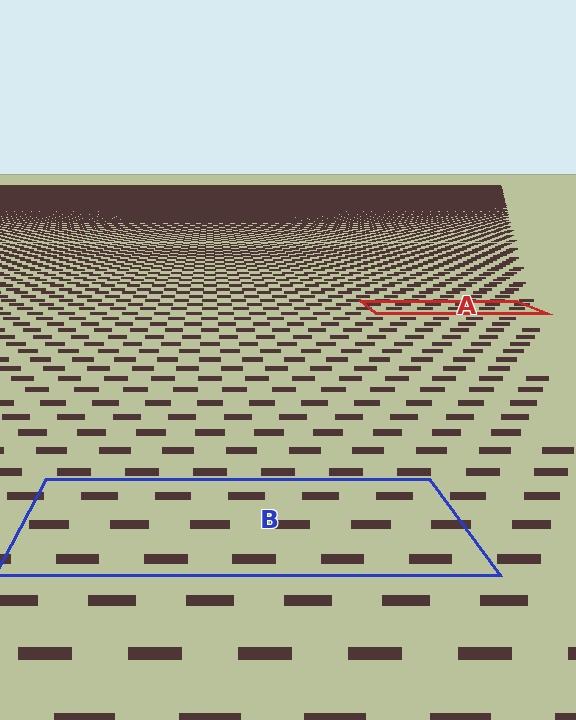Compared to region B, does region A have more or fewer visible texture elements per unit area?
Region A has more texture elements per unit area — they are packed more densely because it is farther away.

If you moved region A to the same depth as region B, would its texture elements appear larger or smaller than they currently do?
They would appear larger. At a closer depth, the same texture elements are projected at a bigger on-screen size.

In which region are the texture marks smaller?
The texture marks are smaller in region A, because it is farther away.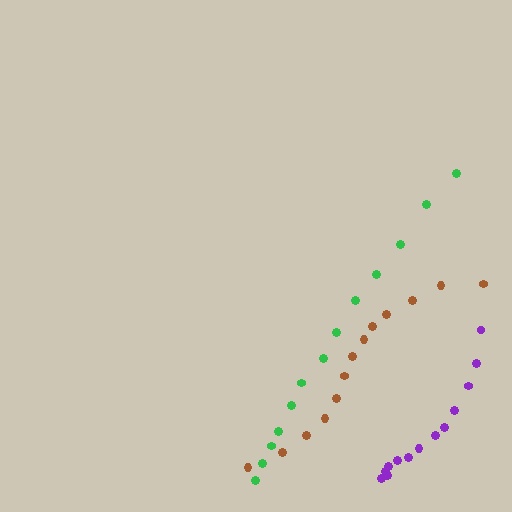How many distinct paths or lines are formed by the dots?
There are 3 distinct paths.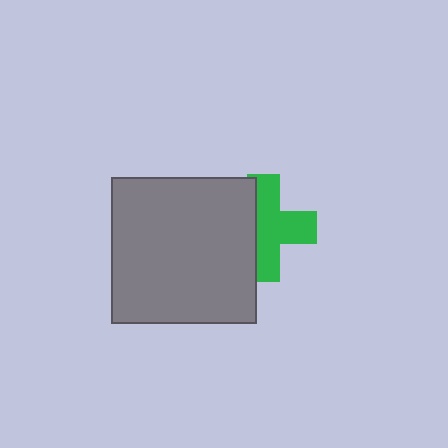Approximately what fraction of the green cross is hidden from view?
Roughly 38% of the green cross is hidden behind the gray square.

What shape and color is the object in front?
The object in front is a gray square.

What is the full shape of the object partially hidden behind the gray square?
The partially hidden object is a green cross.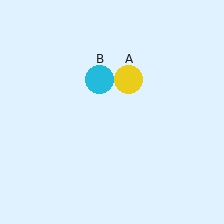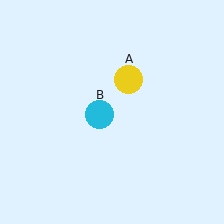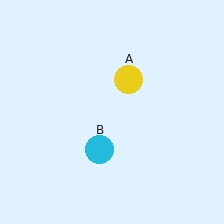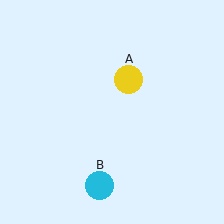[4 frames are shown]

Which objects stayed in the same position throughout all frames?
Yellow circle (object A) remained stationary.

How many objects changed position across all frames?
1 object changed position: cyan circle (object B).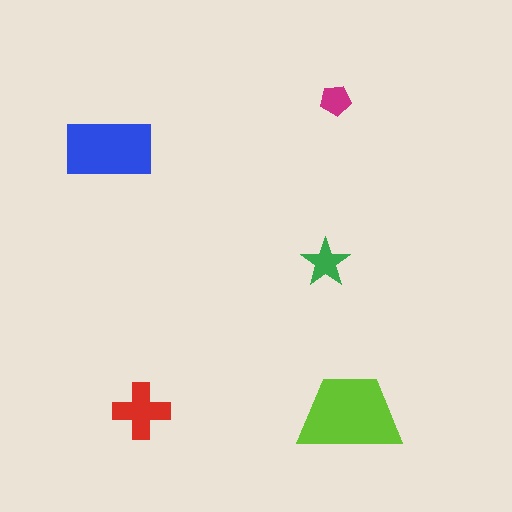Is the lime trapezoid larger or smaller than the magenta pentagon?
Larger.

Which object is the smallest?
The magenta pentagon.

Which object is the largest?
The lime trapezoid.